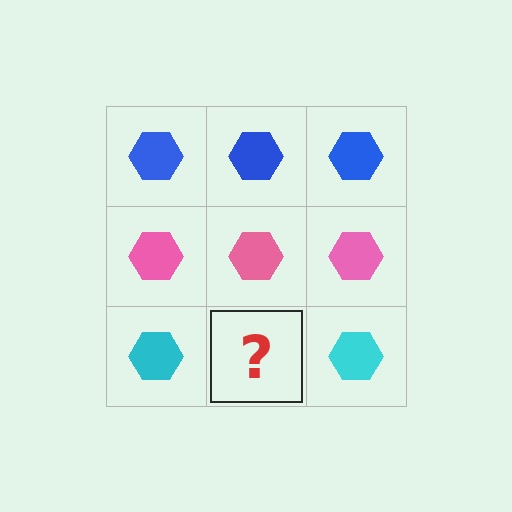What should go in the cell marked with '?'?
The missing cell should contain a cyan hexagon.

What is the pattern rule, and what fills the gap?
The rule is that each row has a consistent color. The gap should be filled with a cyan hexagon.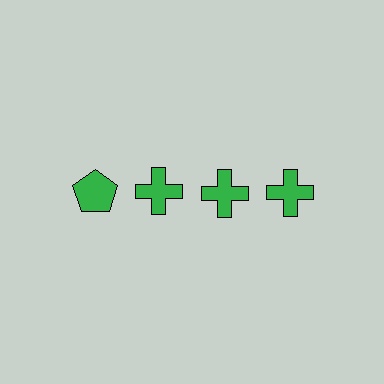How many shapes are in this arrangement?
There are 4 shapes arranged in a grid pattern.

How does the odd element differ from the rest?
It has a different shape: pentagon instead of cross.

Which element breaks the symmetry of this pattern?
The green pentagon in the top row, leftmost column breaks the symmetry. All other shapes are green crosses.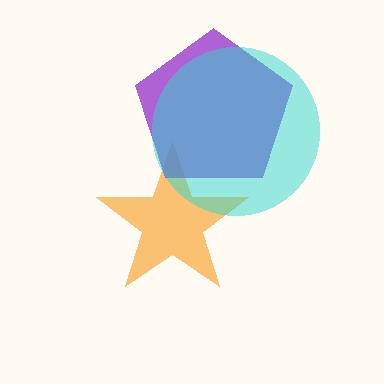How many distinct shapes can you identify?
There are 3 distinct shapes: an orange star, a purple pentagon, a cyan circle.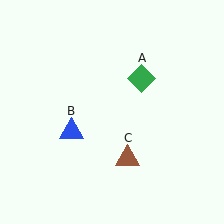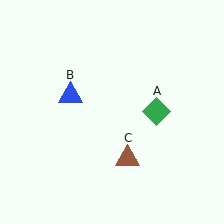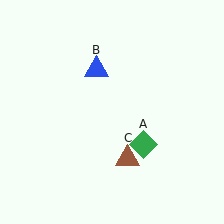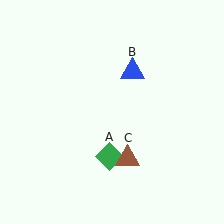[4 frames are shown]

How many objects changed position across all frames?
2 objects changed position: green diamond (object A), blue triangle (object B).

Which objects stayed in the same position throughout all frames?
Brown triangle (object C) remained stationary.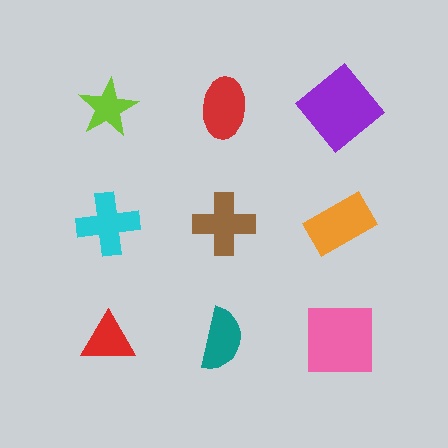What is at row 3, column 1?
A red triangle.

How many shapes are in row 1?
3 shapes.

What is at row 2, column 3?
An orange rectangle.